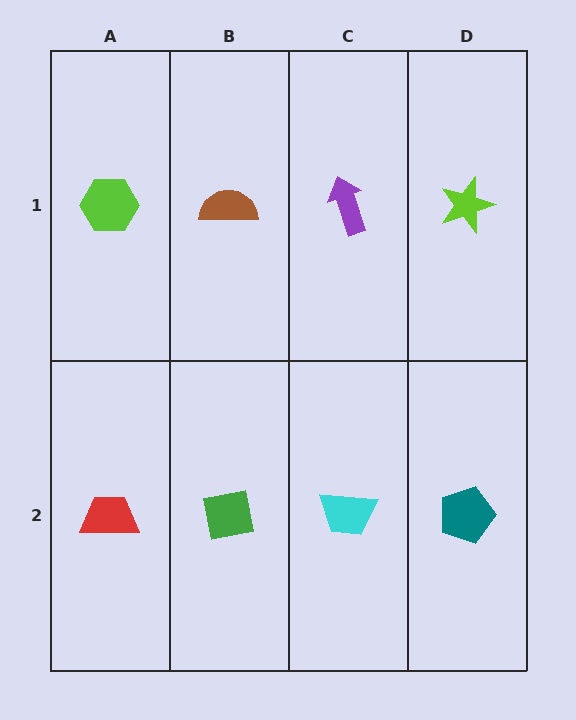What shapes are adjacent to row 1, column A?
A red trapezoid (row 2, column A), a brown semicircle (row 1, column B).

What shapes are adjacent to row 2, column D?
A lime star (row 1, column D), a cyan trapezoid (row 2, column C).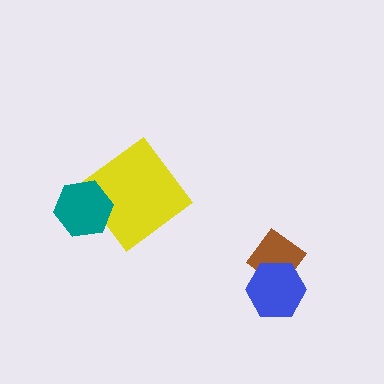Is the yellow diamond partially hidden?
Yes, it is partially covered by another shape.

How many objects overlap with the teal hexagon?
1 object overlaps with the teal hexagon.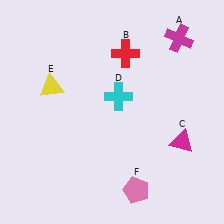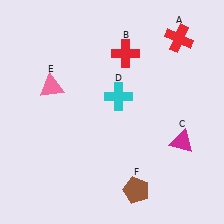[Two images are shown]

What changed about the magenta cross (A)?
In Image 1, A is magenta. In Image 2, it changed to red.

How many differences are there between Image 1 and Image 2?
There are 3 differences between the two images.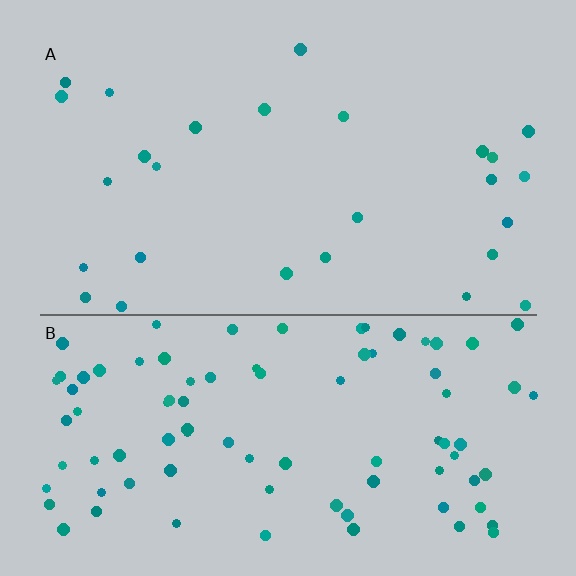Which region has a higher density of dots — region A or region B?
B (the bottom).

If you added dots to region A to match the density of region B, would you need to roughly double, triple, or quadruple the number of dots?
Approximately triple.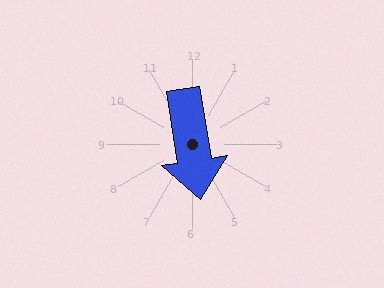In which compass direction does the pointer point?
South.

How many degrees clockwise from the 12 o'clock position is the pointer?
Approximately 171 degrees.